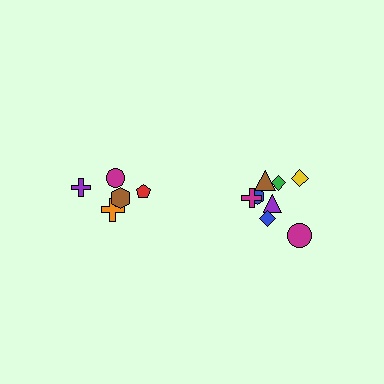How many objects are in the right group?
There are 8 objects.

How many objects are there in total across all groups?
There are 13 objects.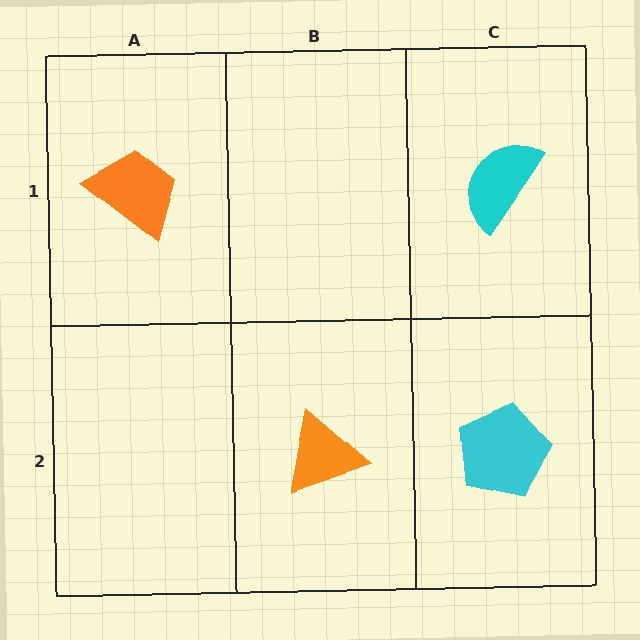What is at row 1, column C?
A cyan semicircle.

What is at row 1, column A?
An orange trapezoid.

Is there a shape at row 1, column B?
No, that cell is empty.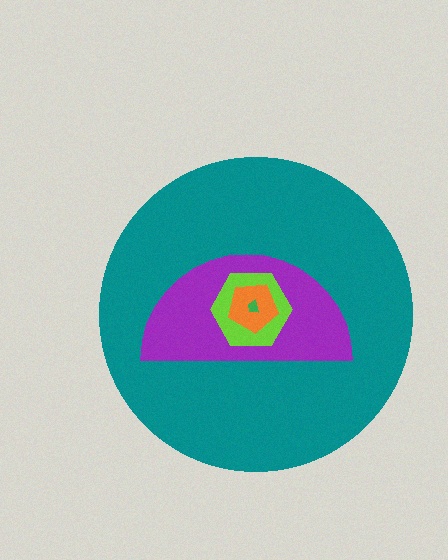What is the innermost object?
The green trapezoid.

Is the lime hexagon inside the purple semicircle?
Yes.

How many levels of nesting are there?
5.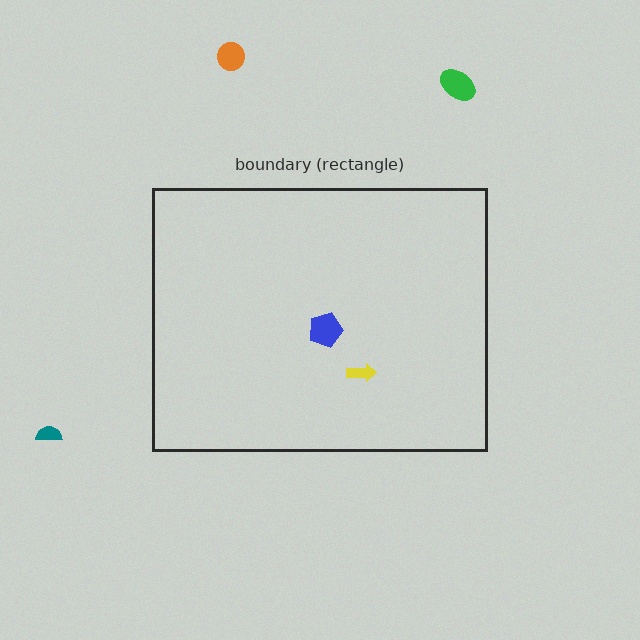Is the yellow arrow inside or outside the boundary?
Inside.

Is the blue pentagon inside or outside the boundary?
Inside.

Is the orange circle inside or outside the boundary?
Outside.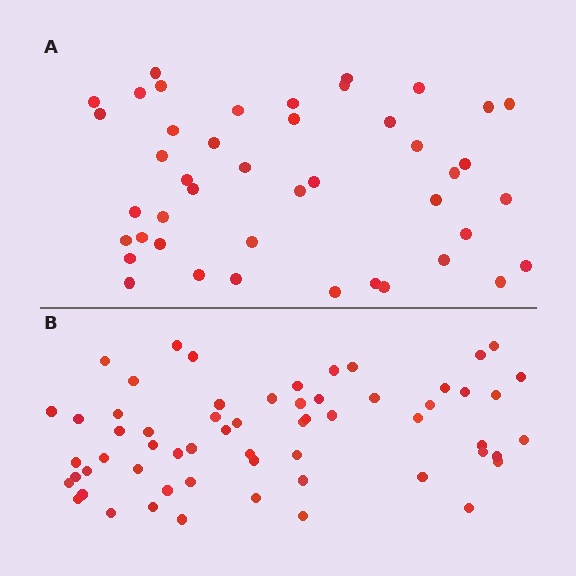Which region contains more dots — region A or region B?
Region B (the bottom region) has more dots.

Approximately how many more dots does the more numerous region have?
Region B has approximately 15 more dots than region A.